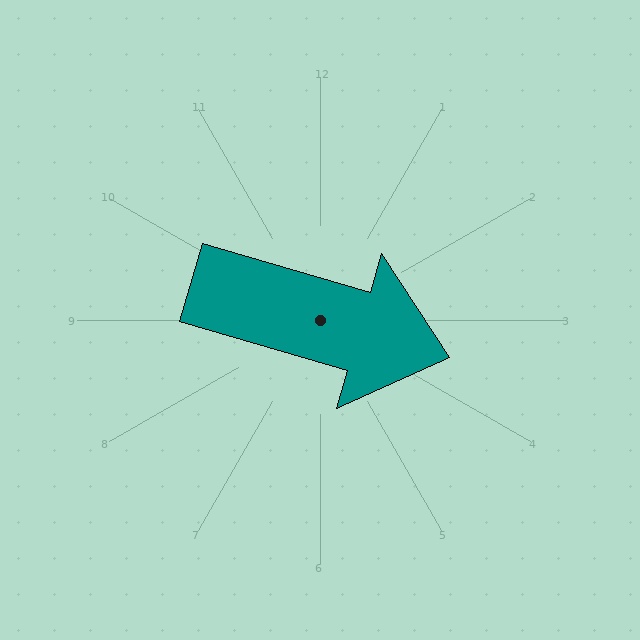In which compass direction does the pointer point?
East.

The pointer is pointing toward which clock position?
Roughly 4 o'clock.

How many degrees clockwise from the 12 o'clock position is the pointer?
Approximately 106 degrees.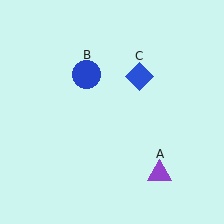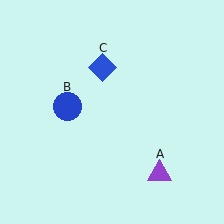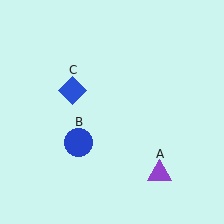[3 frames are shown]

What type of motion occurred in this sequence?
The blue circle (object B), blue diamond (object C) rotated counterclockwise around the center of the scene.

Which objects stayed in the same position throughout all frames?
Purple triangle (object A) remained stationary.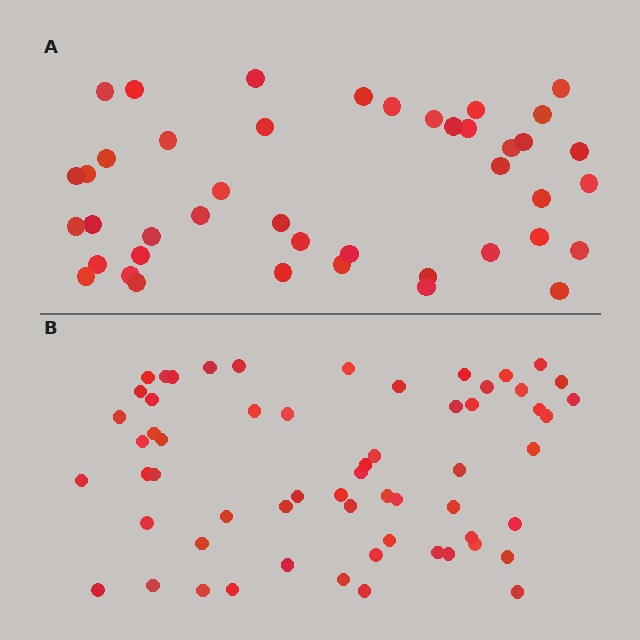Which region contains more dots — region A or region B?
Region B (the bottom region) has more dots.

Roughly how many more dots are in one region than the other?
Region B has approximately 15 more dots than region A.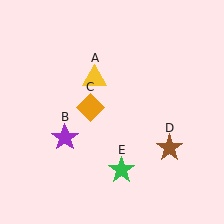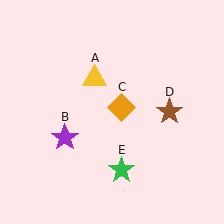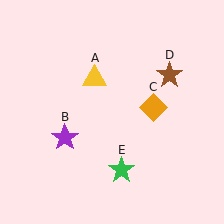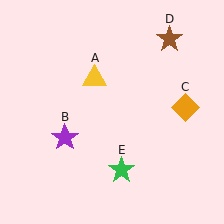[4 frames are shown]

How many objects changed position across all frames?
2 objects changed position: orange diamond (object C), brown star (object D).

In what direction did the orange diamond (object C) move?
The orange diamond (object C) moved right.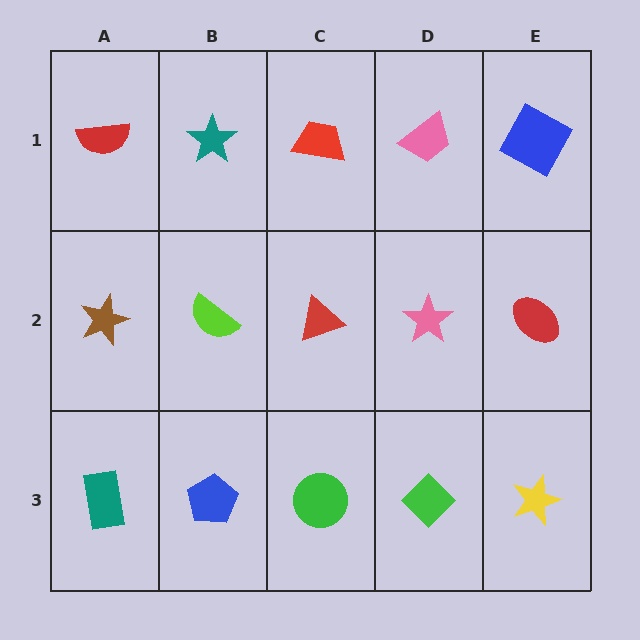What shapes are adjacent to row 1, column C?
A red triangle (row 2, column C), a teal star (row 1, column B), a pink trapezoid (row 1, column D).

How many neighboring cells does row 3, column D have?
3.